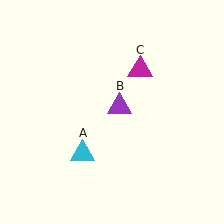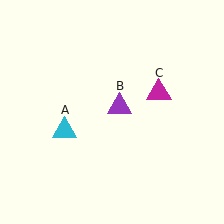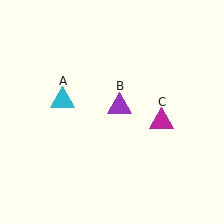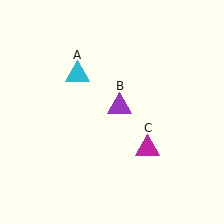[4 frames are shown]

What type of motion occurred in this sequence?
The cyan triangle (object A), magenta triangle (object C) rotated clockwise around the center of the scene.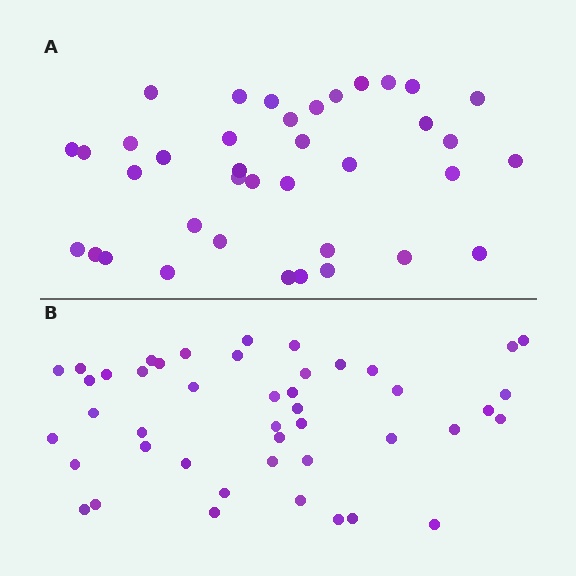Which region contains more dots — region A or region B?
Region B (the bottom region) has more dots.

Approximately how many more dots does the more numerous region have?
Region B has roughly 8 or so more dots than region A.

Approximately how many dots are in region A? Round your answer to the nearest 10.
About 40 dots. (The exact count is 38, which rounds to 40.)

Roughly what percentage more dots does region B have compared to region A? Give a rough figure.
About 20% more.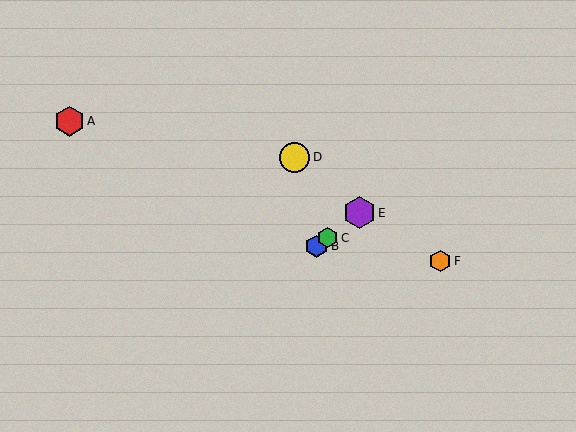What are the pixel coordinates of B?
Object B is at (317, 246).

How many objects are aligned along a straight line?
3 objects (B, C, E) are aligned along a straight line.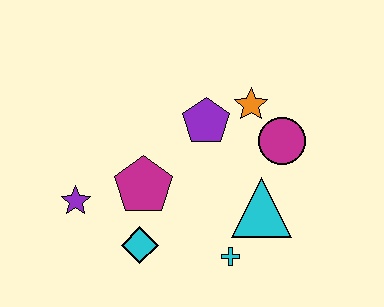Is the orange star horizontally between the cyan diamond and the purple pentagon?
No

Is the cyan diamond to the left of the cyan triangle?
Yes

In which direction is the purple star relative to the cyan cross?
The purple star is to the left of the cyan cross.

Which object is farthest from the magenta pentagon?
The magenta circle is farthest from the magenta pentagon.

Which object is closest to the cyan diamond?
The magenta pentagon is closest to the cyan diamond.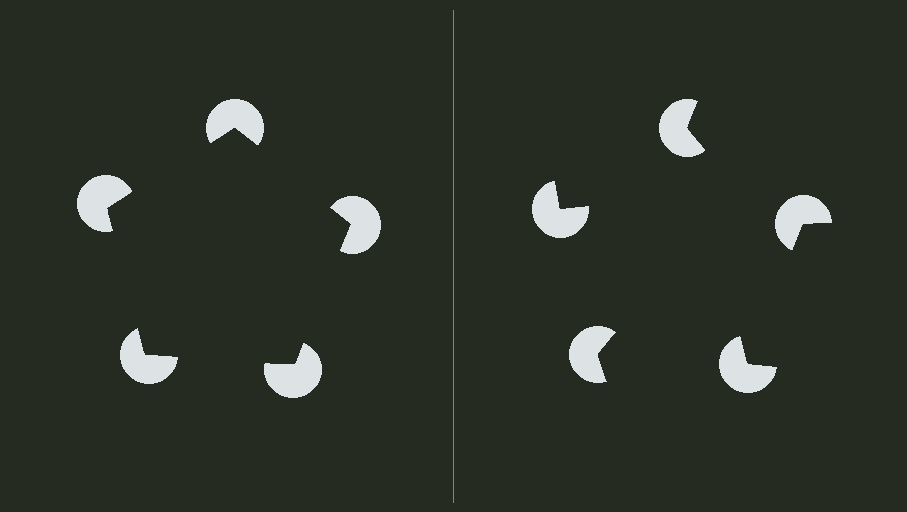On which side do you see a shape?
An illusory pentagon appears on the left side. On the right side the wedge cuts are rotated, so no coherent shape forms.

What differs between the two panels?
The pac-man discs are positioned identically on both sides; only the wedge orientations differ. On the left they align to a pentagon; on the right they are misaligned.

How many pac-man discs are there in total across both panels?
10 — 5 on each side.